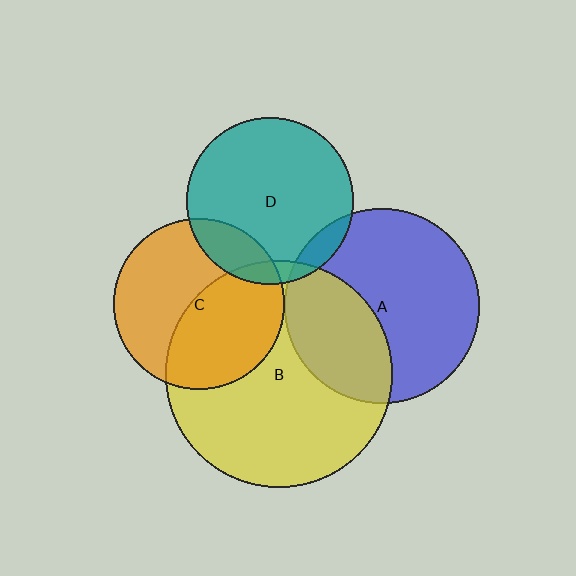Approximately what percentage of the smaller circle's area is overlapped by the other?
Approximately 35%.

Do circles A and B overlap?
Yes.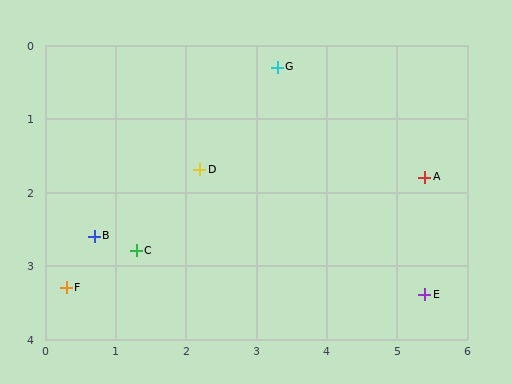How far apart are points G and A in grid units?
Points G and A are about 2.6 grid units apart.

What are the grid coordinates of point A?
Point A is at approximately (5.4, 1.8).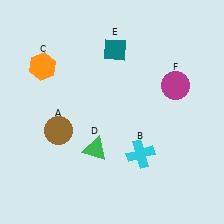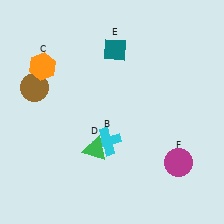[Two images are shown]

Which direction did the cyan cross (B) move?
The cyan cross (B) moved left.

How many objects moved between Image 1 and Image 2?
3 objects moved between the two images.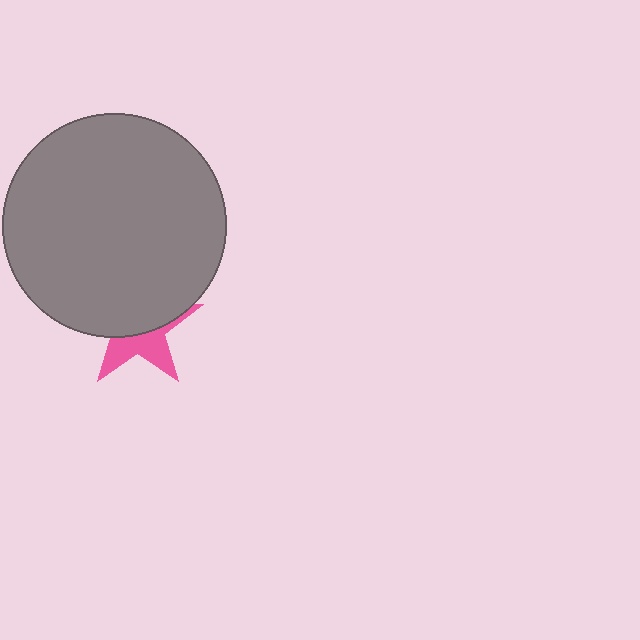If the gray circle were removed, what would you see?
You would see the complete pink star.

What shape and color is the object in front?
The object in front is a gray circle.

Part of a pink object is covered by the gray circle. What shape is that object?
It is a star.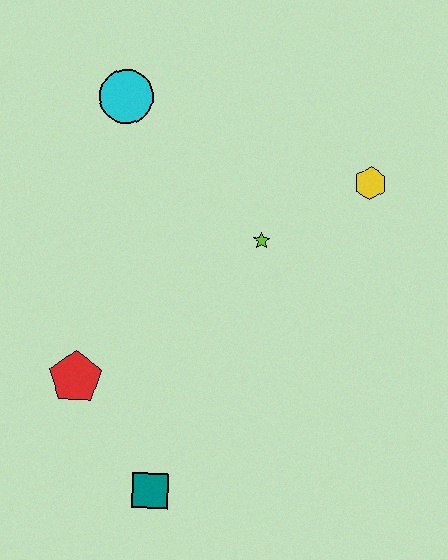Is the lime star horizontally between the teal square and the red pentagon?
No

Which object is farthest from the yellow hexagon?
The teal square is farthest from the yellow hexagon.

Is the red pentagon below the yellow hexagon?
Yes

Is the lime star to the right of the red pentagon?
Yes